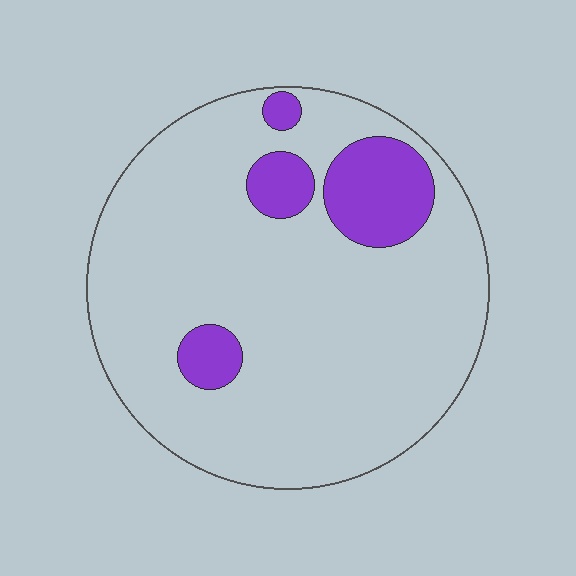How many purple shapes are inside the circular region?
4.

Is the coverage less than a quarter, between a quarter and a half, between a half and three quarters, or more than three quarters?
Less than a quarter.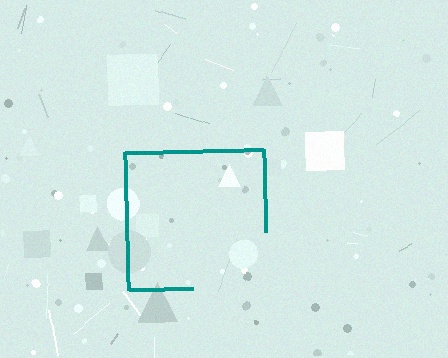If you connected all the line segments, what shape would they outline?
They would outline a square.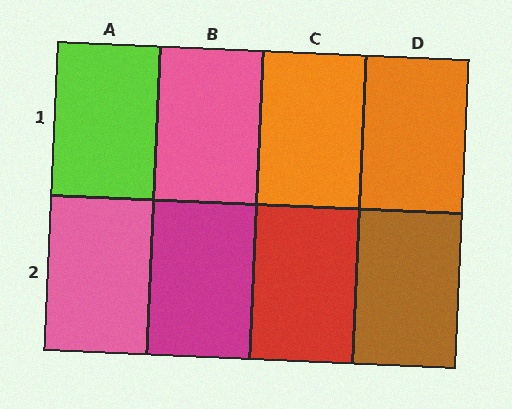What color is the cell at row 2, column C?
Red.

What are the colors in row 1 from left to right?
Lime, pink, orange, orange.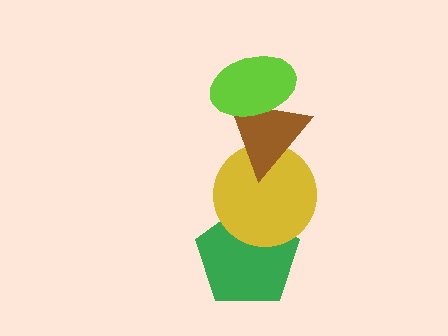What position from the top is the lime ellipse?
The lime ellipse is 1st from the top.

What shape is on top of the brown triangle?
The lime ellipse is on top of the brown triangle.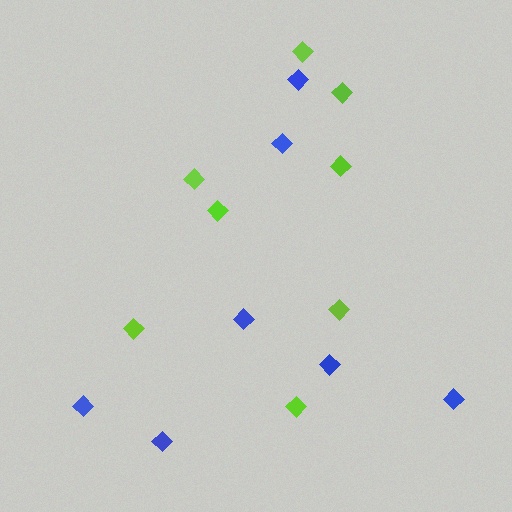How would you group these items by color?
There are 2 groups: one group of blue diamonds (7) and one group of lime diamonds (8).